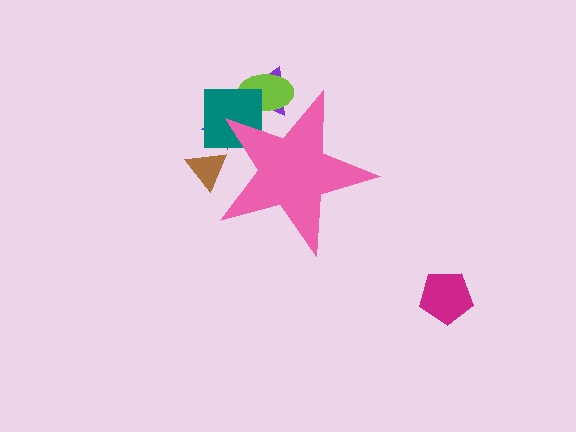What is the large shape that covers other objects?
A pink star.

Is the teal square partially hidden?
Yes, the teal square is partially hidden behind the pink star.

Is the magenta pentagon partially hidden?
No, the magenta pentagon is fully visible.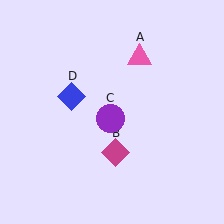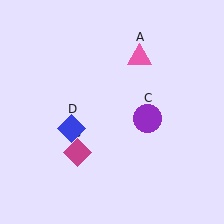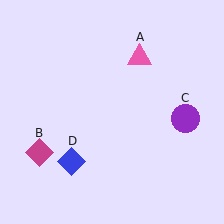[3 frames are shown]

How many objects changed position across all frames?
3 objects changed position: magenta diamond (object B), purple circle (object C), blue diamond (object D).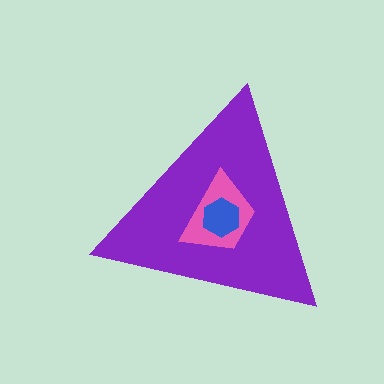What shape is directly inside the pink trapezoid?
The blue hexagon.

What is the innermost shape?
The blue hexagon.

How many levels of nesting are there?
3.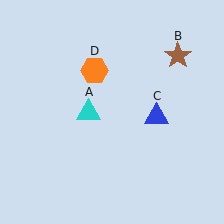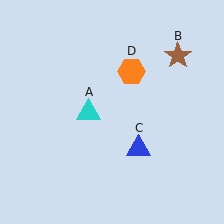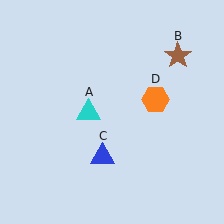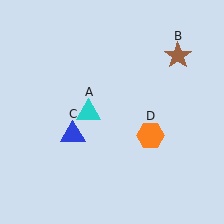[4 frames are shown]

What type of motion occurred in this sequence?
The blue triangle (object C), orange hexagon (object D) rotated clockwise around the center of the scene.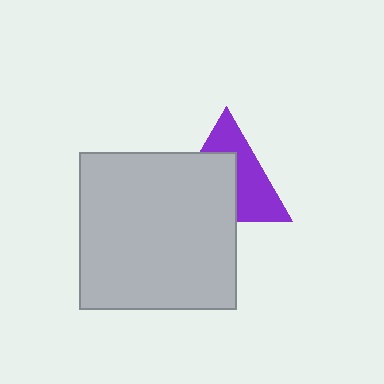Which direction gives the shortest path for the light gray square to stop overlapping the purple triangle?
Moving toward the lower-left gives the shortest separation.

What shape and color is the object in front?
The object in front is a light gray square.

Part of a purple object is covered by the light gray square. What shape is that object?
It is a triangle.